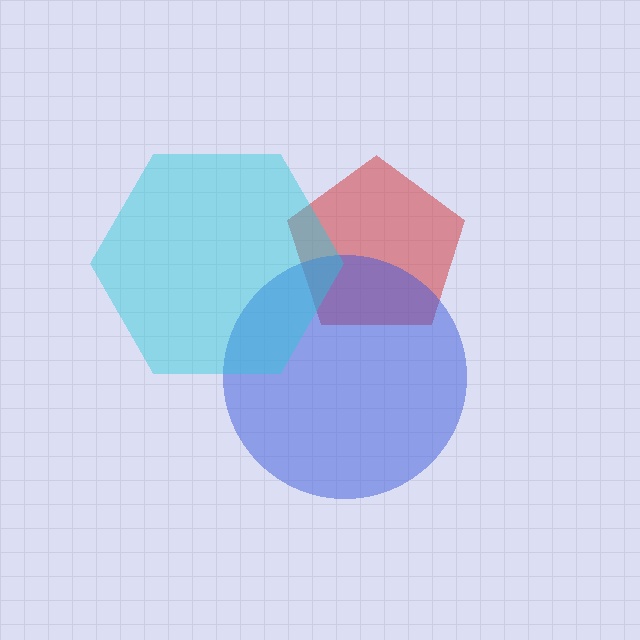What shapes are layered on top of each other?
The layered shapes are: a red pentagon, a blue circle, a cyan hexagon.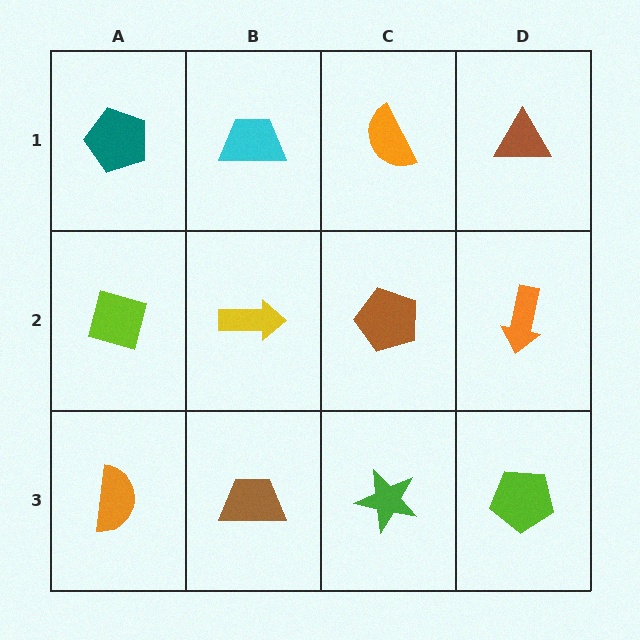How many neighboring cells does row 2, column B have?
4.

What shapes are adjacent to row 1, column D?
An orange arrow (row 2, column D), an orange semicircle (row 1, column C).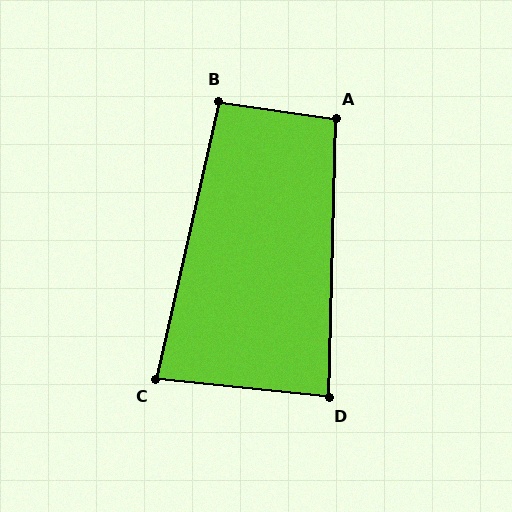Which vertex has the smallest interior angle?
C, at approximately 83 degrees.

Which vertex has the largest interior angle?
A, at approximately 97 degrees.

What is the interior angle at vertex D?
Approximately 86 degrees (approximately right).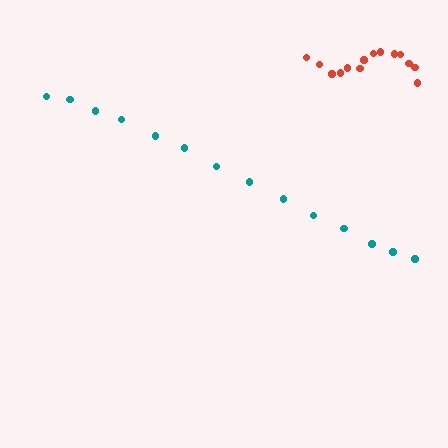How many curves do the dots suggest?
There are 2 distinct paths.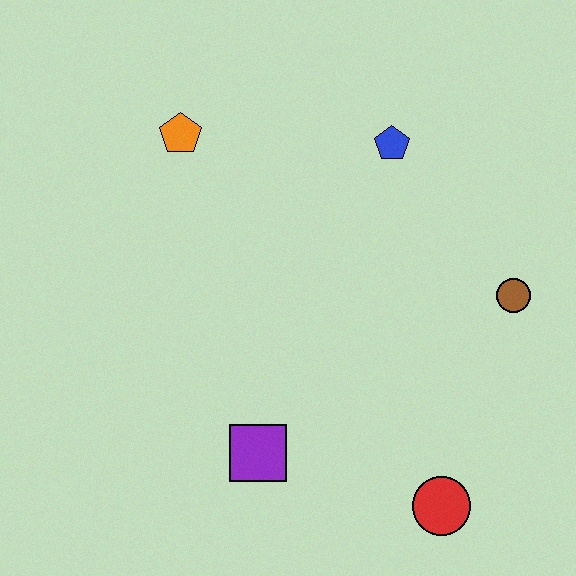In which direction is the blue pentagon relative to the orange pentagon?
The blue pentagon is to the right of the orange pentagon.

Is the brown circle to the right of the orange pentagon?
Yes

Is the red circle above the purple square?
No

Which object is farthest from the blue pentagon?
The red circle is farthest from the blue pentagon.